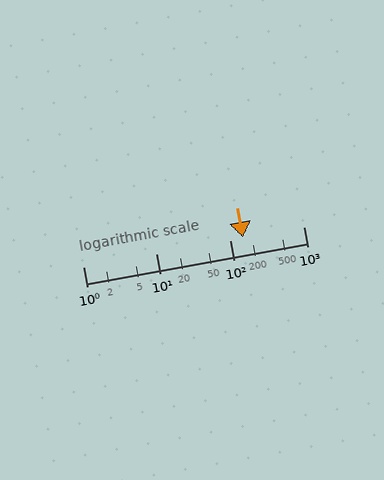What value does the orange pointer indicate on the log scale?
The pointer indicates approximately 150.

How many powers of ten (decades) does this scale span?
The scale spans 3 decades, from 1 to 1000.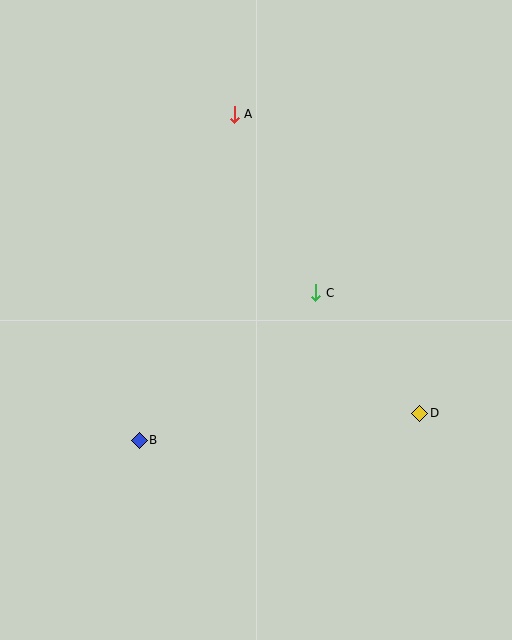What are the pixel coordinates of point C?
Point C is at (316, 293).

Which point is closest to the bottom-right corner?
Point D is closest to the bottom-right corner.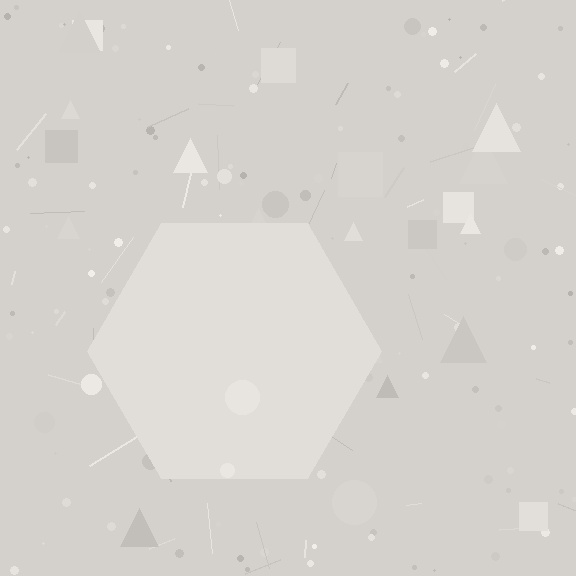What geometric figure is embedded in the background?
A hexagon is embedded in the background.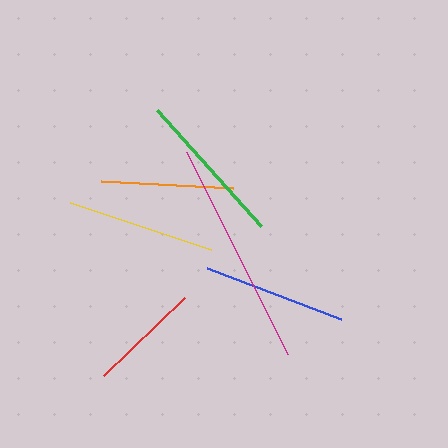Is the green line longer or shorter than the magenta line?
The magenta line is longer than the green line.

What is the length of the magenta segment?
The magenta segment is approximately 226 pixels long.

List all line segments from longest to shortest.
From longest to shortest: magenta, green, yellow, blue, orange, red.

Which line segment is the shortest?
The red line is the shortest at approximately 112 pixels.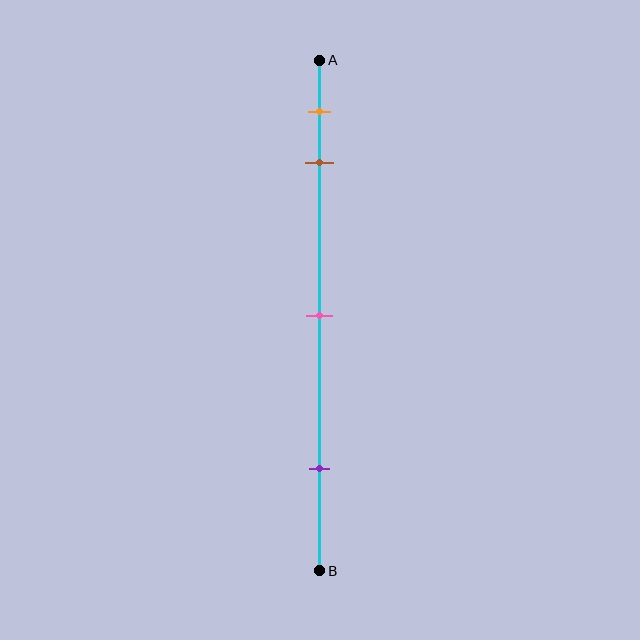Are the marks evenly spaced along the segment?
No, the marks are not evenly spaced.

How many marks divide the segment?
There are 4 marks dividing the segment.